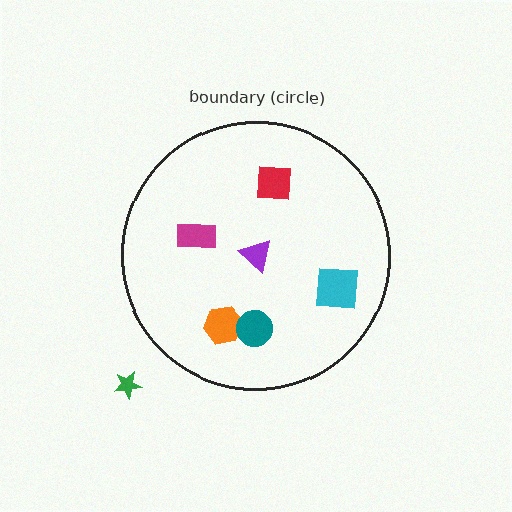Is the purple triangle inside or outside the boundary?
Inside.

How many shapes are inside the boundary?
6 inside, 1 outside.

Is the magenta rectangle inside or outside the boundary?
Inside.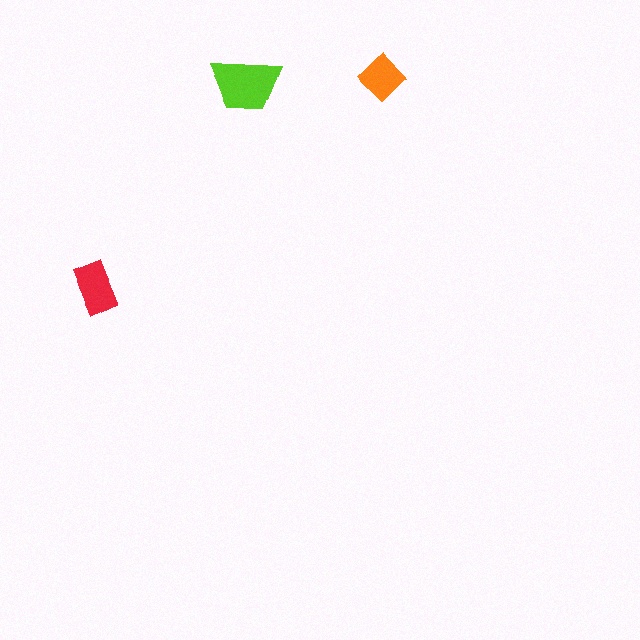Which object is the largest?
The lime trapezoid.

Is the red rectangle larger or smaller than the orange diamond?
Larger.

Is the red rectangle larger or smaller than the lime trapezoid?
Smaller.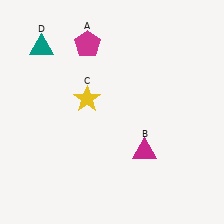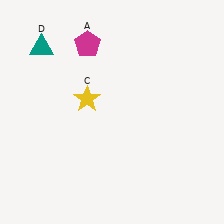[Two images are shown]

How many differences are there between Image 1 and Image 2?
There is 1 difference between the two images.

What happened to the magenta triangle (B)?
The magenta triangle (B) was removed in Image 2. It was in the bottom-right area of Image 1.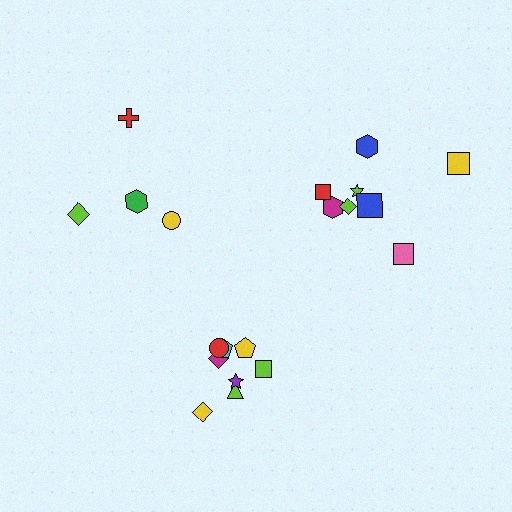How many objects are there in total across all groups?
There are 20 objects.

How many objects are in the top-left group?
There are 4 objects.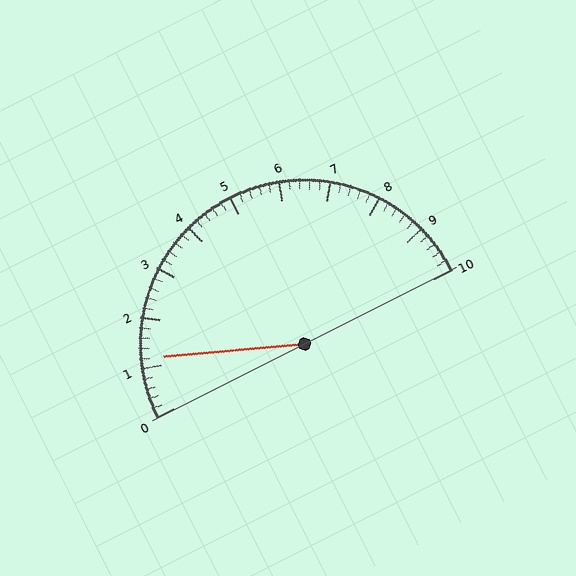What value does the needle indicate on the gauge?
The needle indicates approximately 1.2.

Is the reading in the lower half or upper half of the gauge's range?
The reading is in the lower half of the range (0 to 10).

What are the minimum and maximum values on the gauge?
The gauge ranges from 0 to 10.